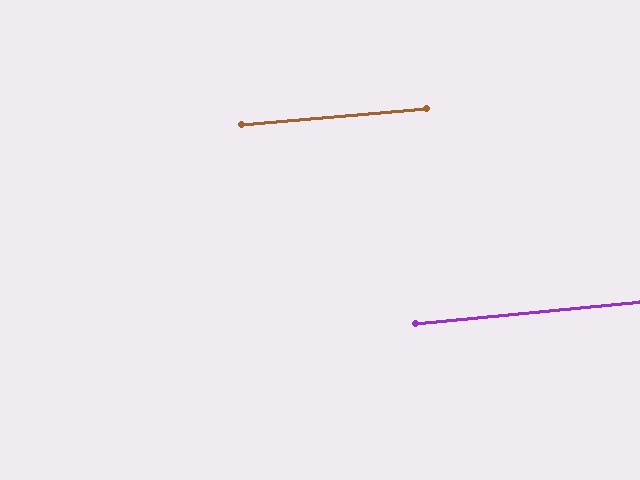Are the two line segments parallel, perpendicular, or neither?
Parallel — their directions differ by only 0.7°.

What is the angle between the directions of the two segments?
Approximately 1 degree.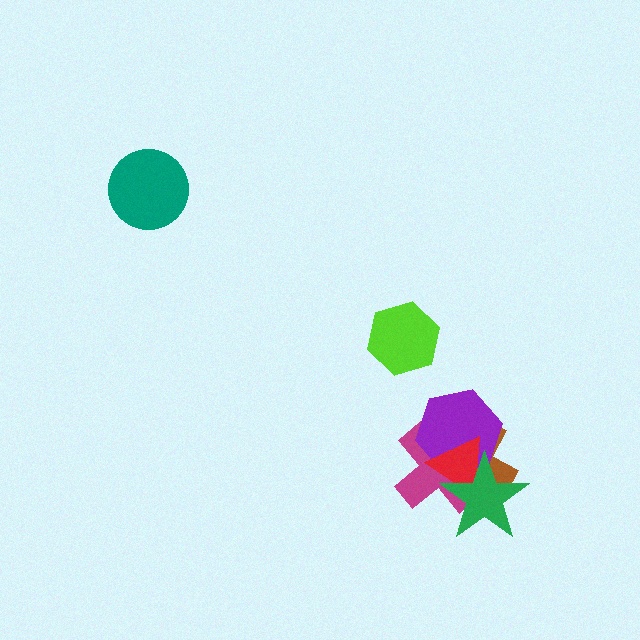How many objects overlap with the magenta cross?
4 objects overlap with the magenta cross.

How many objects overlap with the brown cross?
4 objects overlap with the brown cross.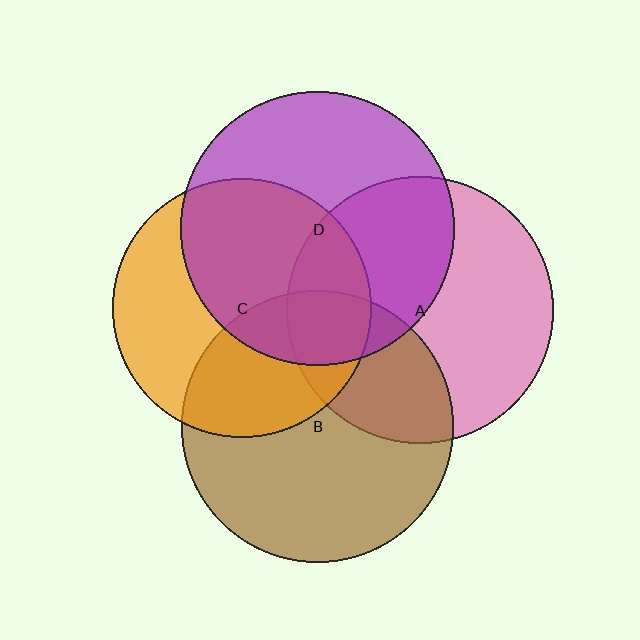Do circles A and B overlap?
Yes.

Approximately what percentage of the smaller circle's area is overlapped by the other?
Approximately 30%.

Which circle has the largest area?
Circle D (purple).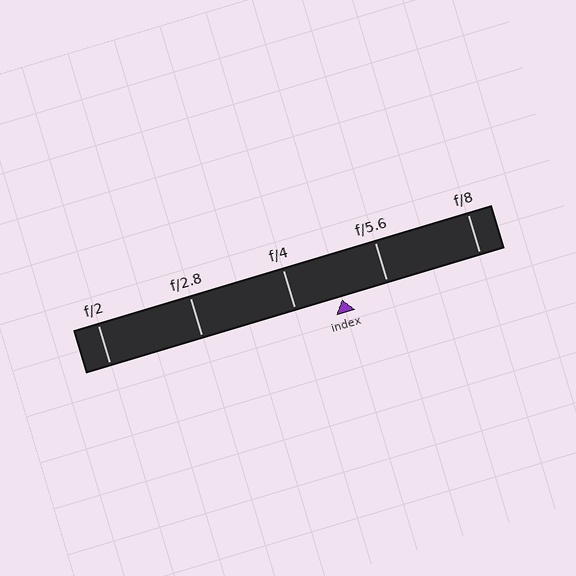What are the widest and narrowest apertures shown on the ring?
The widest aperture shown is f/2 and the narrowest is f/8.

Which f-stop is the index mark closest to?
The index mark is closest to f/4.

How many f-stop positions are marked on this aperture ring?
There are 5 f-stop positions marked.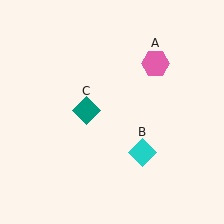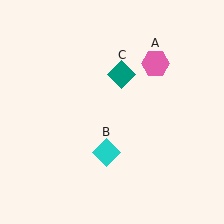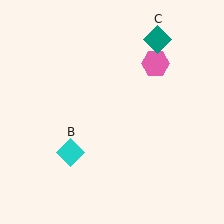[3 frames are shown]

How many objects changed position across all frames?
2 objects changed position: cyan diamond (object B), teal diamond (object C).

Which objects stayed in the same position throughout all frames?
Pink hexagon (object A) remained stationary.